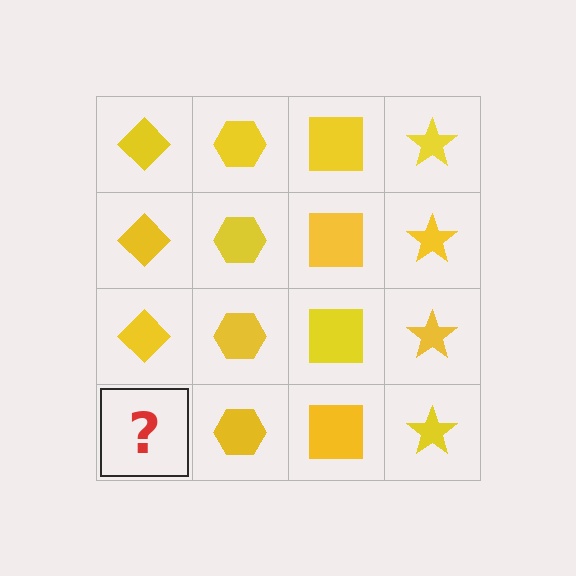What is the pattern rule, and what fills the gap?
The rule is that each column has a consistent shape. The gap should be filled with a yellow diamond.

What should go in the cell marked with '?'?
The missing cell should contain a yellow diamond.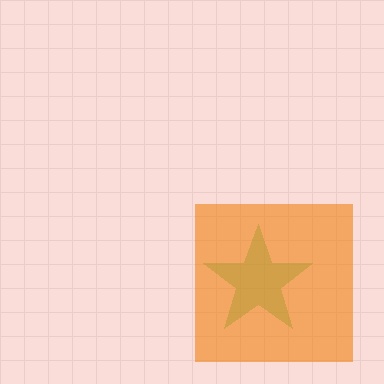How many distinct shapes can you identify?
There are 2 distinct shapes: a green star, an orange square.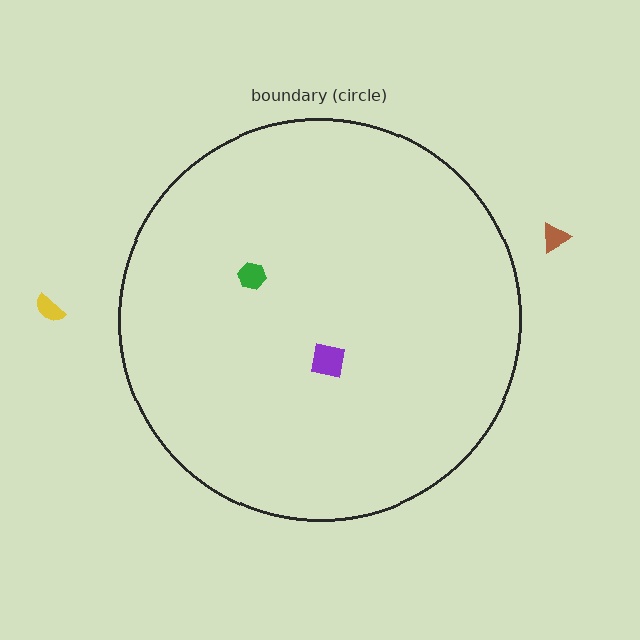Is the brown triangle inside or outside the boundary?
Outside.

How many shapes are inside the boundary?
2 inside, 2 outside.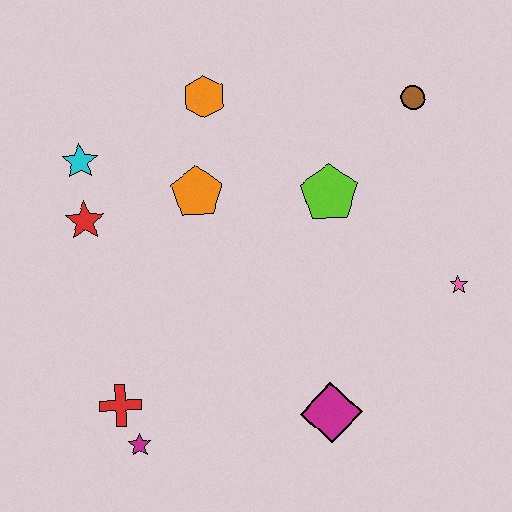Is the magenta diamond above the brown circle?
No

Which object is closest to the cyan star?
The red star is closest to the cyan star.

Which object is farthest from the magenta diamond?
The cyan star is farthest from the magenta diamond.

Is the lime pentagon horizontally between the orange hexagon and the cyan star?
No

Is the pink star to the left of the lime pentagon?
No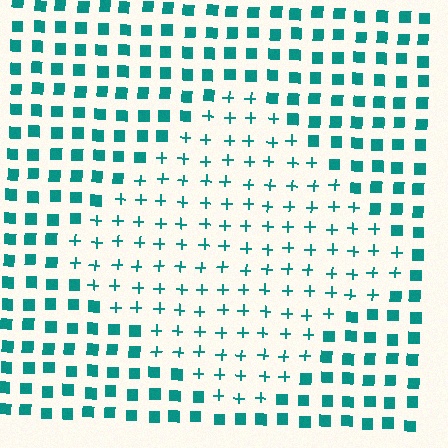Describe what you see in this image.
The image is filled with small teal elements arranged in a uniform grid. A diamond-shaped region contains plus signs, while the surrounding area contains squares. The boundary is defined purely by the change in element shape.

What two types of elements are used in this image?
The image uses plus signs inside the diamond region and squares outside it.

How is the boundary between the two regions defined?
The boundary is defined by a change in element shape: plus signs inside vs. squares outside. All elements share the same color and spacing.